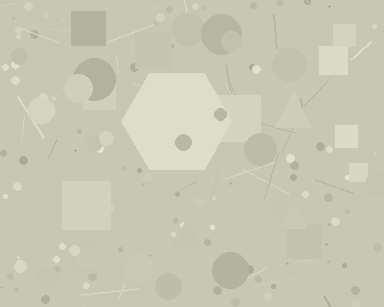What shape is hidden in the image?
A hexagon is hidden in the image.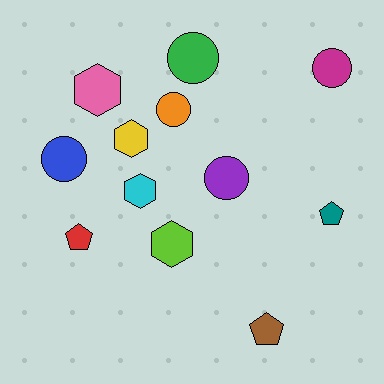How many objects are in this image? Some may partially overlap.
There are 12 objects.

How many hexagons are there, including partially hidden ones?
There are 4 hexagons.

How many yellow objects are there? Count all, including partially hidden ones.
There is 1 yellow object.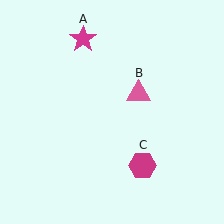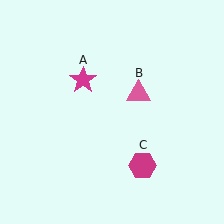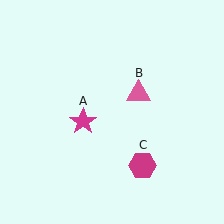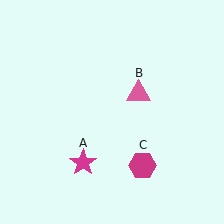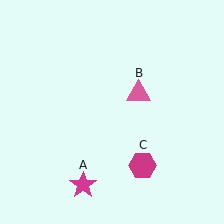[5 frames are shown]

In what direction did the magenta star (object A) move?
The magenta star (object A) moved down.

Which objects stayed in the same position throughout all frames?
Pink triangle (object B) and magenta hexagon (object C) remained stationary.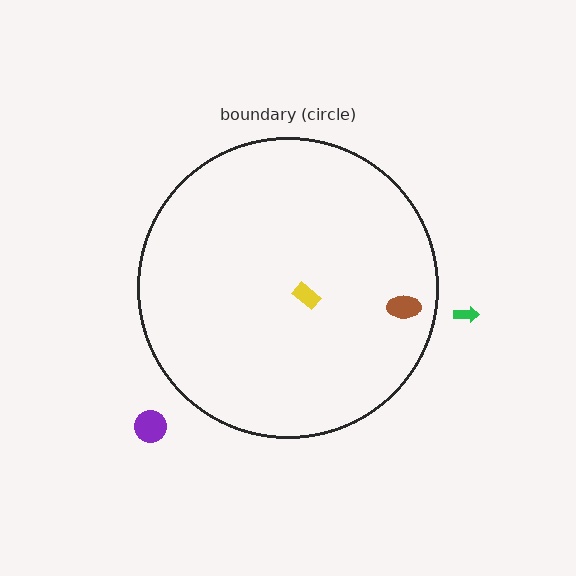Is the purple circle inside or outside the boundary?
Outside.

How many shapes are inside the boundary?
2 inside, 2 outside.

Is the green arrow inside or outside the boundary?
Outside.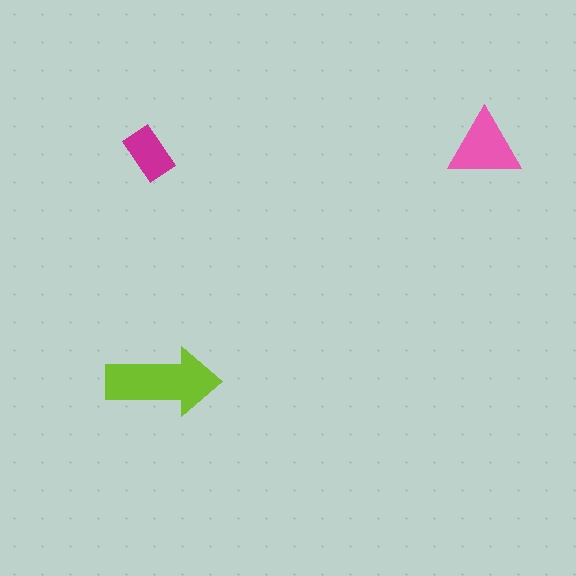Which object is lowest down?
The lime arrow is bottommost.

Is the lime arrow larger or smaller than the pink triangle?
Larger.